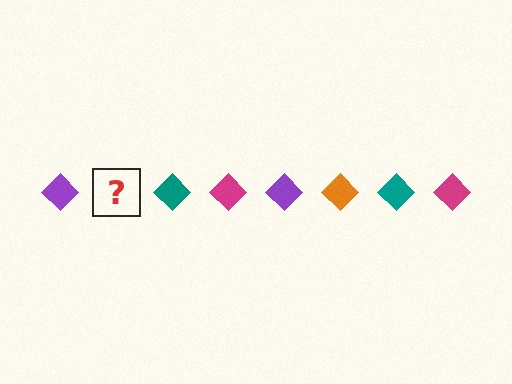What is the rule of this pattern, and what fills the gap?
The rule is that the pattern cycles through purple, orange, teal, magenta diamonds. The gap should be filled with an orange diamond.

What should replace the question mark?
The question mark should be replaced with an orange diamond.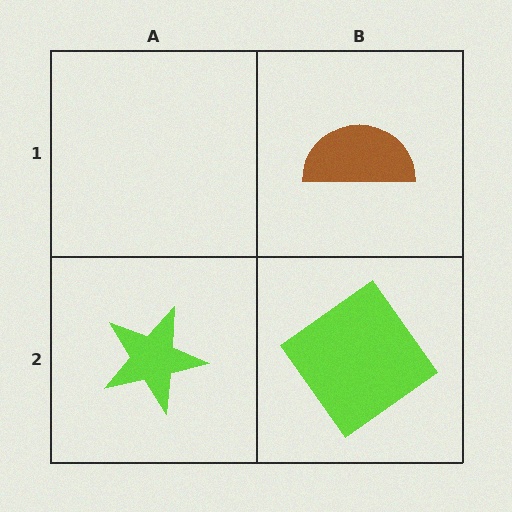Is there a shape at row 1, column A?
No, that cell is empty.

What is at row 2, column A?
A lime star.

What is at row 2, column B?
A lime diamond.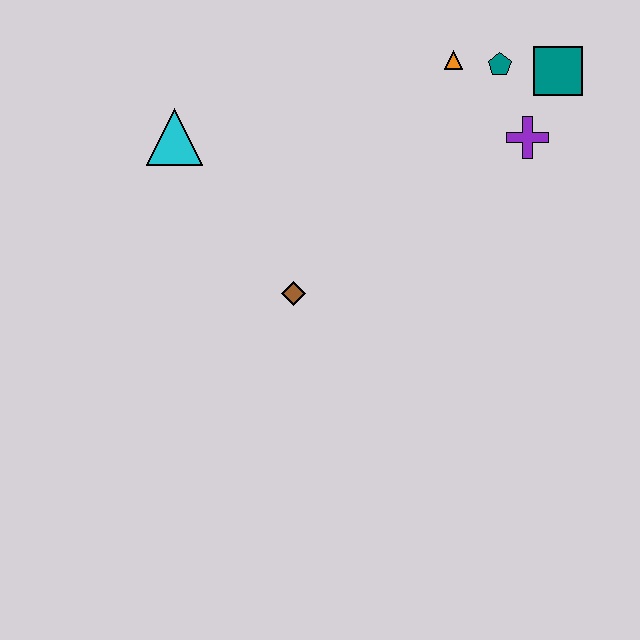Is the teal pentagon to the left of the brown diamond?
No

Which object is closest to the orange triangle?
The teal pentagon is closest to the orange triangle.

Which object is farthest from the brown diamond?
The teal square is farthest from the brown diamond.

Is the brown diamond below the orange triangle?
Yes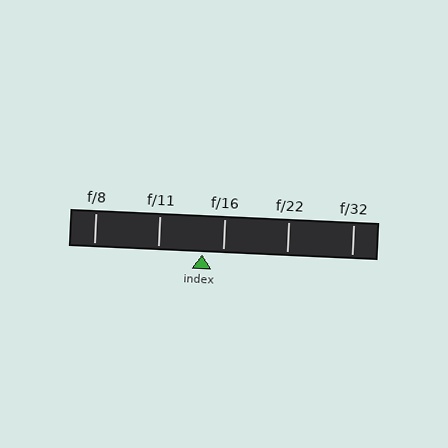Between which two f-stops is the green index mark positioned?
The index mark is between f/11 and f/16.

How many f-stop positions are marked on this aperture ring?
There are 5 f-stop positions marked.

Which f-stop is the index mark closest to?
The index mark is closest to f/16.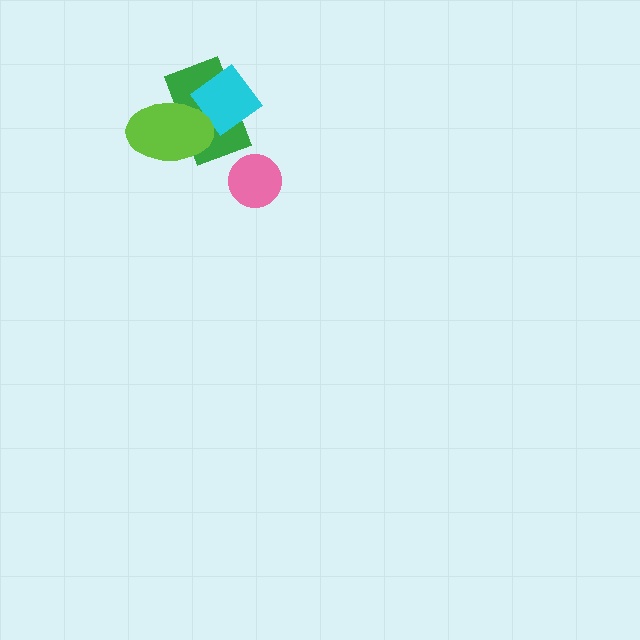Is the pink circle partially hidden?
No, no other shape covers it.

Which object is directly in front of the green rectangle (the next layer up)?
The cyan diamond is directly in front of the green rectangle.